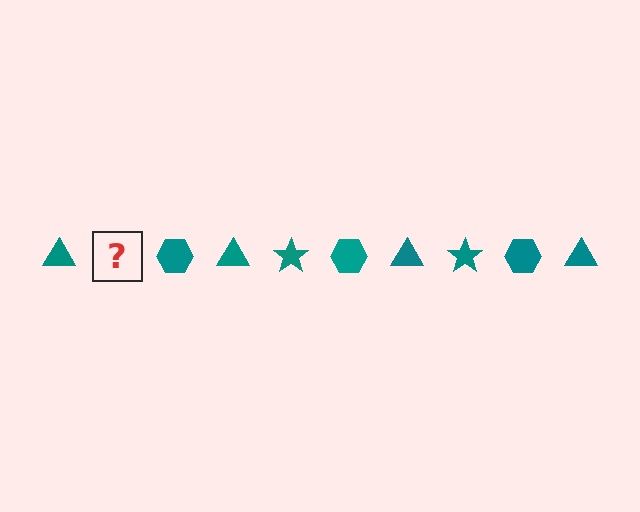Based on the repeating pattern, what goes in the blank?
The blank should be a teal star.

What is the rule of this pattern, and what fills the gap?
The rule is that the pattern cycles through triangle, star, hexagon shapes in teal. The gap should be filled with a teal star.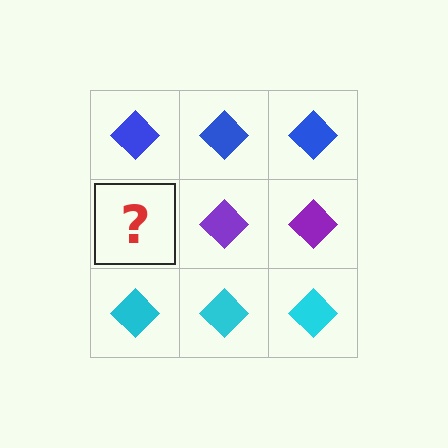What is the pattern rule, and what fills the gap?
The rule is that each row has a consistent color. The gap should be filled with a purple diamond.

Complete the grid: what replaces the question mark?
The question mark should be replaced with a purple diamond.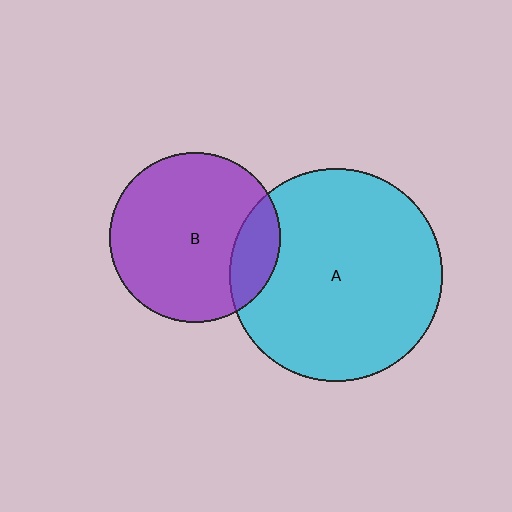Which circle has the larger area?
Circle A (cyan).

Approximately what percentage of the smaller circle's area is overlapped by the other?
Approximately 15%.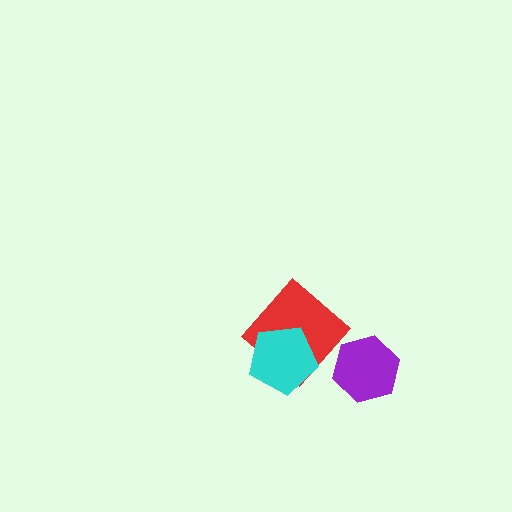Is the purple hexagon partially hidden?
No, no other shape covers it.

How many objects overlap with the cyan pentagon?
1 object overlaps with the cyan pentagon.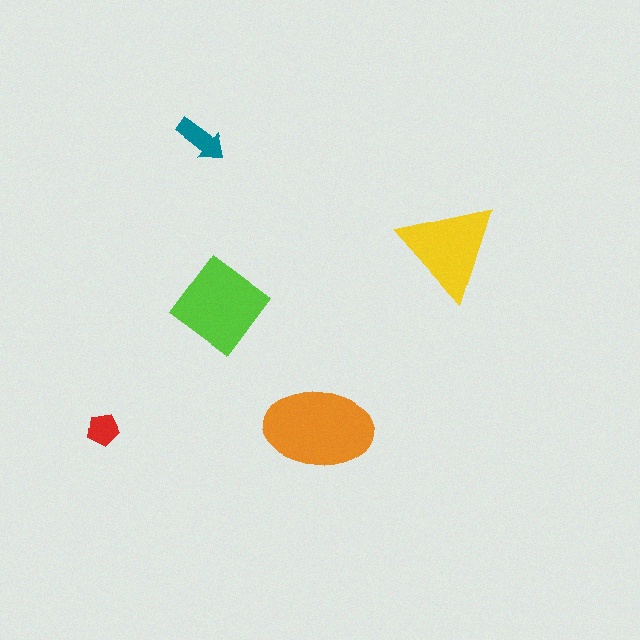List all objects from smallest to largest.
The red pentagon, the teal arrow, the yellow triangle, the lime diamond, the orange ellipse.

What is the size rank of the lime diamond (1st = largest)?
2nd.